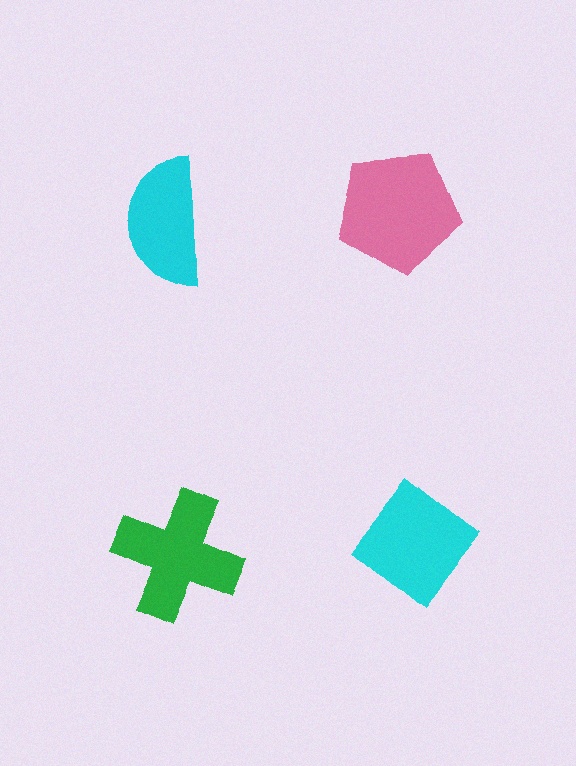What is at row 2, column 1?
A green cross.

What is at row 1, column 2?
A pink pentagon.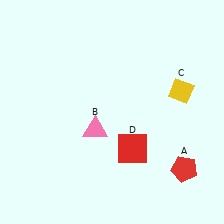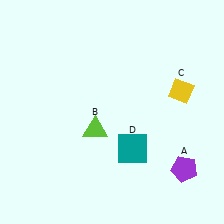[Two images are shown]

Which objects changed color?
A changed from red to purple. B changed from pink to lime. D changed from red to teal.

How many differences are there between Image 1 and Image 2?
There are 3 differences between the two images.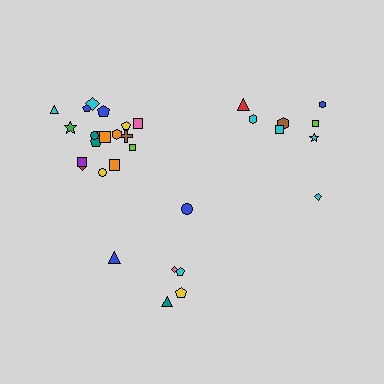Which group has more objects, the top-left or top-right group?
The top-left group.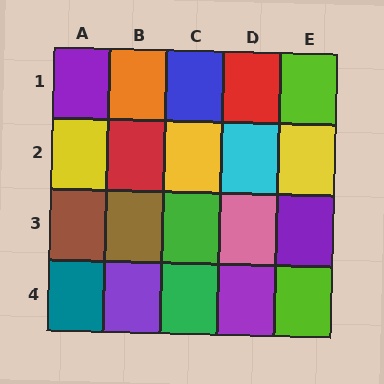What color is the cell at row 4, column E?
Lime.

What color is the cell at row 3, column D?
Pink.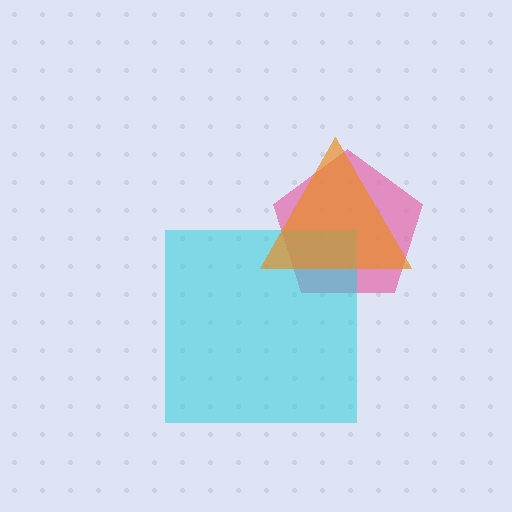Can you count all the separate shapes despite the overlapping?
Yes, there are 3 separate shapes.